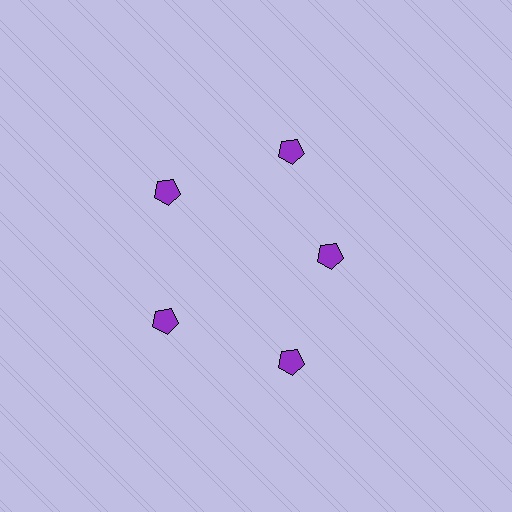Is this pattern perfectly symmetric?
No. The 5 purple pentagons are arranged in a ring, but one element near the 3 o'clock position is pulled inward toward the center, breaking the 5-fold rotational symmetry.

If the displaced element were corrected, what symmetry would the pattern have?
It would have 5-fold rotational symmetry — the pattern would map onto itself every 72 degrees.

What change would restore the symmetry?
The symmetry would be restored by moving it outward, back onto the ring so that all 5 pentagons sit at equal angles and equal distance from the center.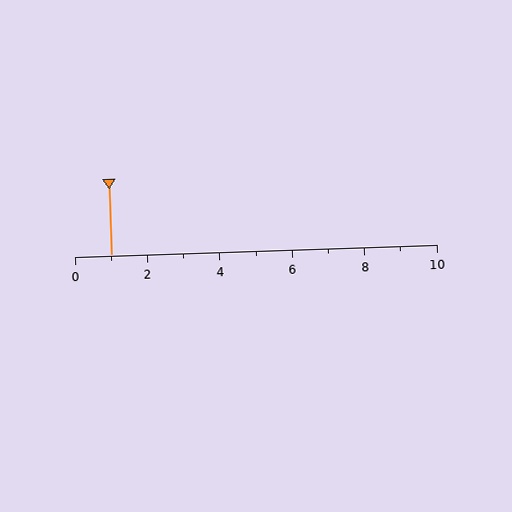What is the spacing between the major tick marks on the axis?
The major ticks are spaced 2 apart.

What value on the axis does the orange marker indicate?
The marker indicates approximately 1.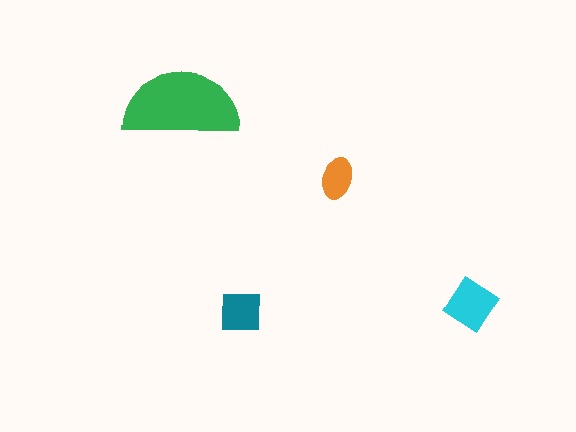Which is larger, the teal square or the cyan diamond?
The cyan diamond.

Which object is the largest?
The green semicircle.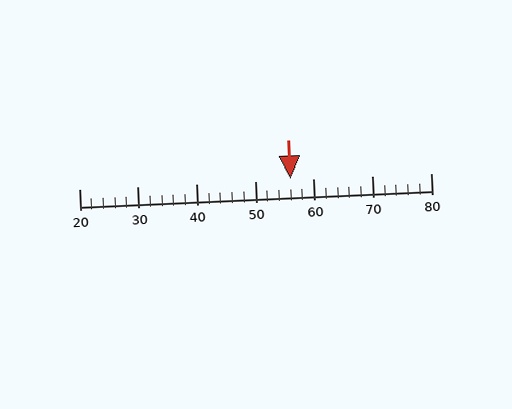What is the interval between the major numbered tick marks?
The major tick marks are spaced 10 units apart.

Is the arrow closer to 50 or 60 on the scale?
The arrow is closer to 60.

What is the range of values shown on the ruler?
The ruler shows values from 20 to 80.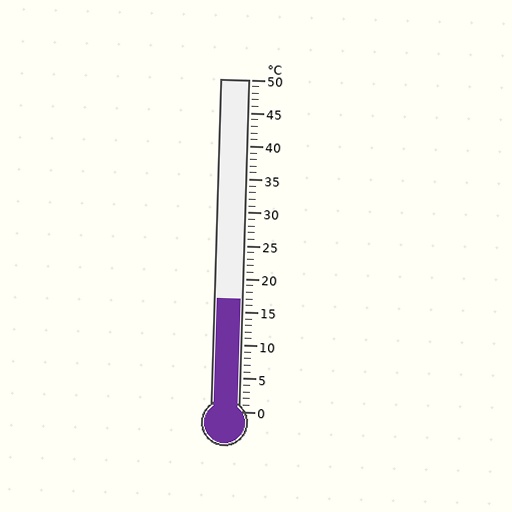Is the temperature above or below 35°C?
The temperature is below 35°C.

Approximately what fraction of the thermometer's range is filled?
The thermometer is filled to approximately 35% of its range.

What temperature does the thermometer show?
The thermometer shows approximately 17°C.